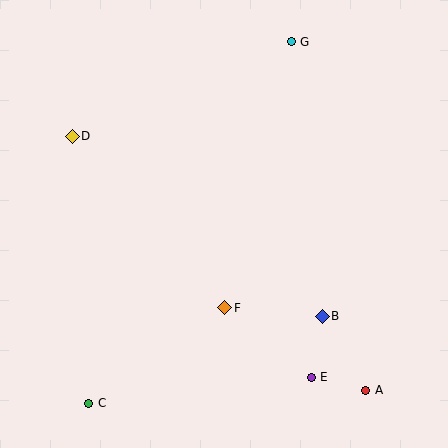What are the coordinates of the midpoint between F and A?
The midpoint between F and A is at (295, 349).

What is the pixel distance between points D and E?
The distance between D and E is 340 pixels.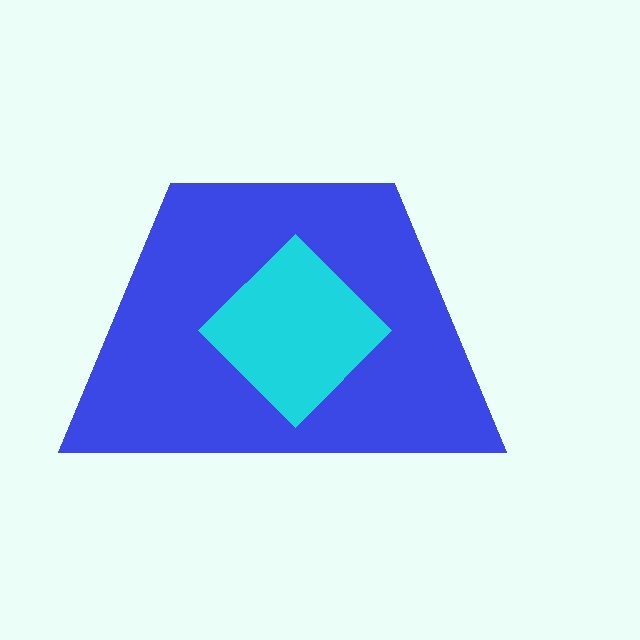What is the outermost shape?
The blue trapezoid.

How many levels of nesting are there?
2.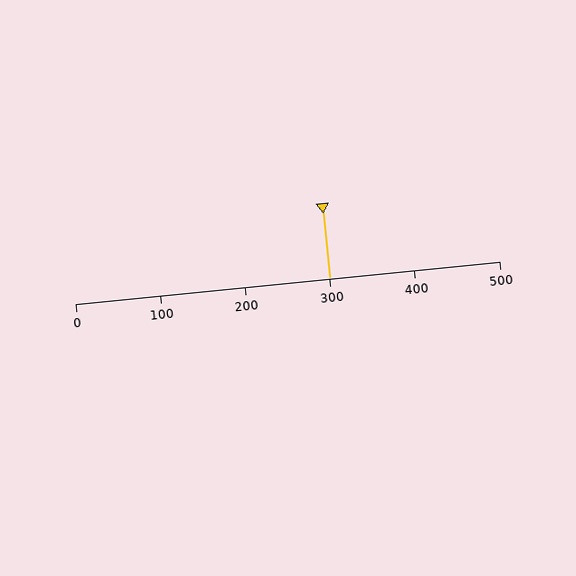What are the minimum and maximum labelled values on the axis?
The axis runs from 0 to 500.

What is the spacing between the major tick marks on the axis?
The major ticks are spaced 100 apart.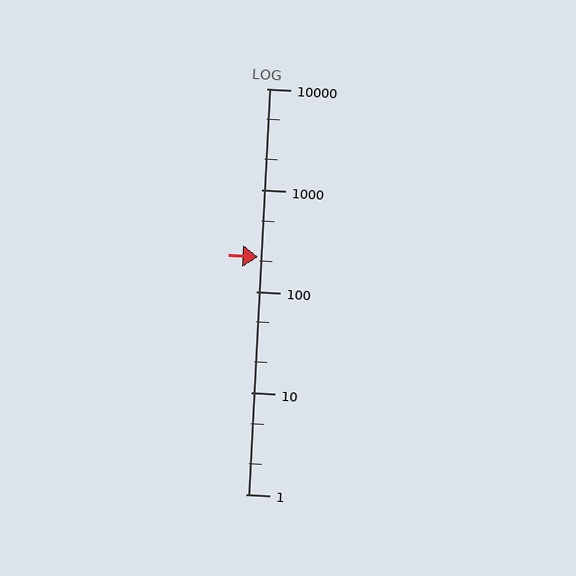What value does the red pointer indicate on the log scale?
The pointer indicates approximately 220.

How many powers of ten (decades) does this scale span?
The scale spans 4 decades, from 1 to 10000.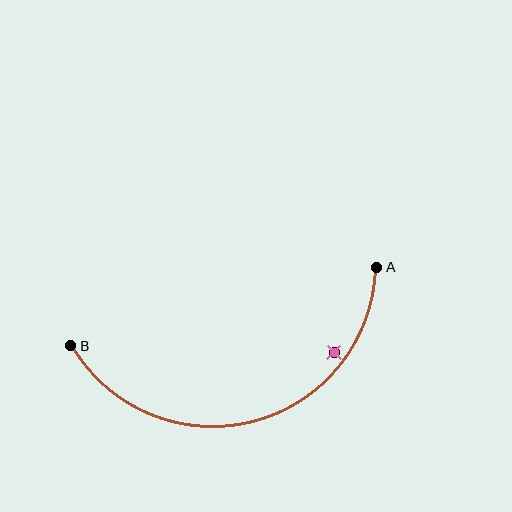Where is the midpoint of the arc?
The arc midpoint is the point on the curve farthest from the straight line joining A and B. It sits below that line.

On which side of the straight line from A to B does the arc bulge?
The arc bulges below the straight line connecting A and B.